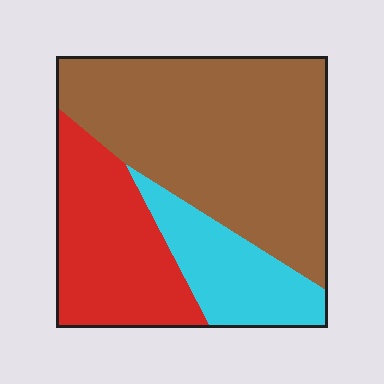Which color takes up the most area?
Brown, at roughly 55%.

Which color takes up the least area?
Cyan, at roughly 20%.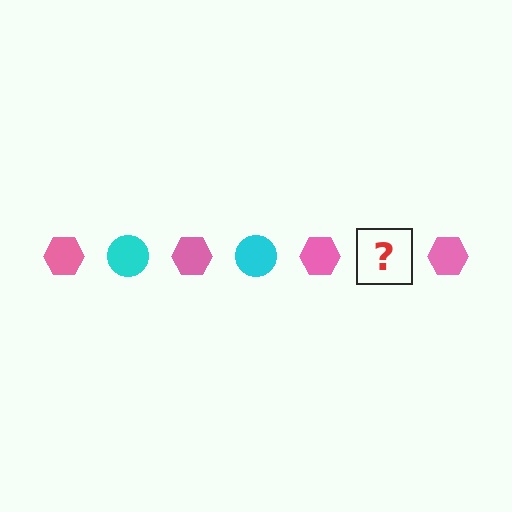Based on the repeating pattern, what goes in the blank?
The blank should be a cyan circle.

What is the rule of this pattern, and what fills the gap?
The rule is that the pattern alternates between pink hexagon and cyan circle. The gap should be filled with a cyan circle.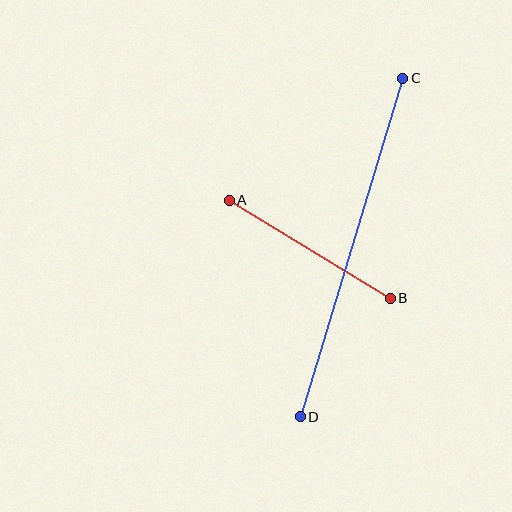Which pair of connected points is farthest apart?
Points C and D are farthest apart.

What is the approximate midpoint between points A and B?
The midpoint is at approximately (310, 249) pixels.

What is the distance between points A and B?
The distance is approximately 189 pixels.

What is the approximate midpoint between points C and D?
The midpoint is at approximately (352, 248) pixels.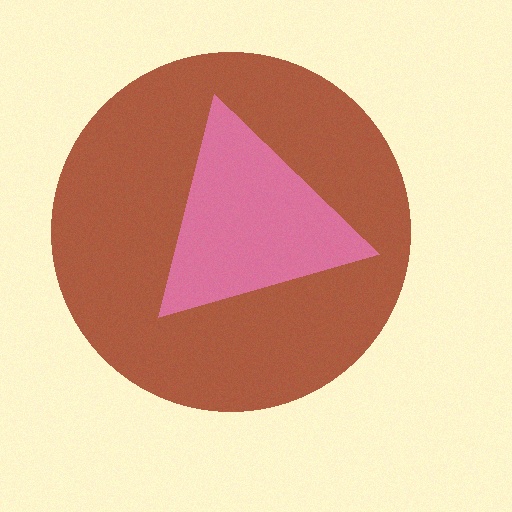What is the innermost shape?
The pink triangle.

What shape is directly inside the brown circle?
The pink triangle.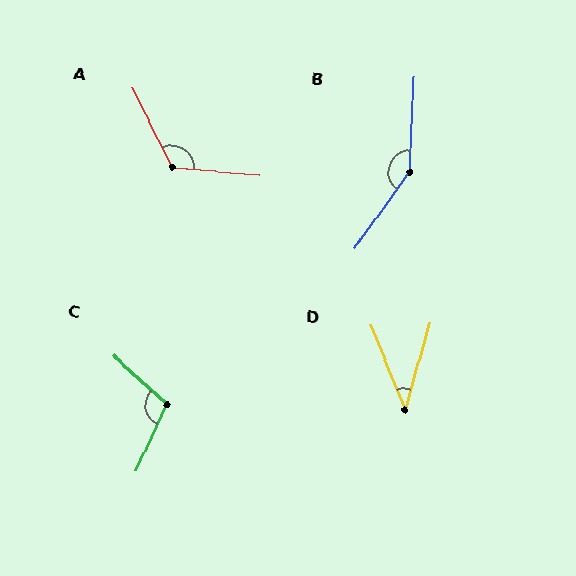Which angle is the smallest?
D, at approximately 38 degrees.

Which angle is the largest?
B, at approximately 146 degrees.